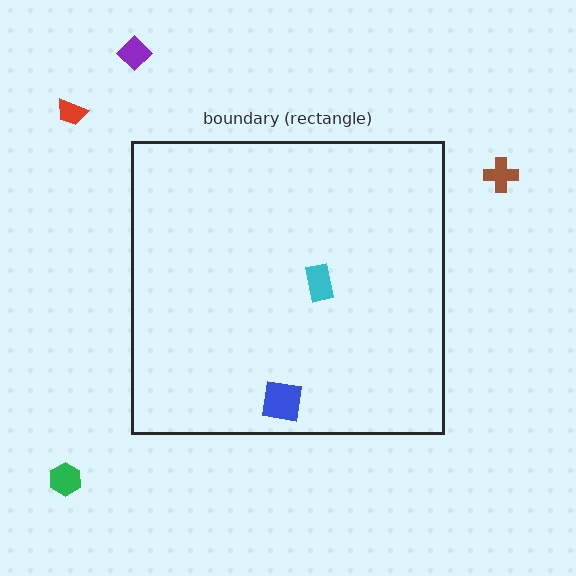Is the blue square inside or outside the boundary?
Inside.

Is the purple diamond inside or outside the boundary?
Outside.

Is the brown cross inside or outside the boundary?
Outside.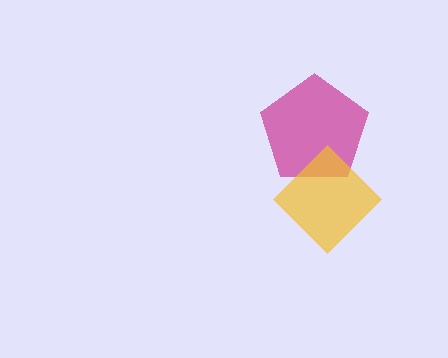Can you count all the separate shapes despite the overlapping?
Yes, there are 2 separate shapes.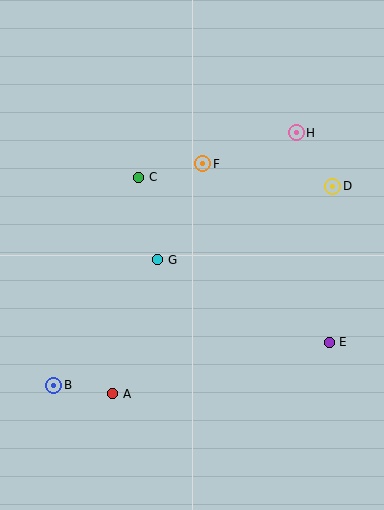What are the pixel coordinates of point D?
Point D is at (333, 186).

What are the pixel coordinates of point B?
Point B is at (54, 385).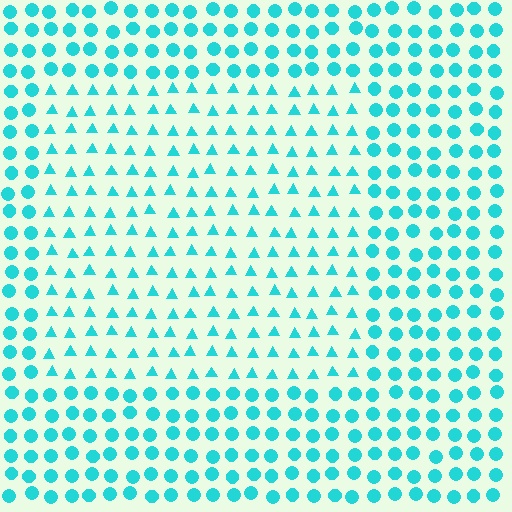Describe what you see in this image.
The image is filled with small cyan elements arranged in a uniform grid. A rectangle-shaped region contains triangles, while the surrounding area contains circles. The boundary is defined purely by the change in element shape.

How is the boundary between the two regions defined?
The boundary is defined by a change in element shape: triangles inside vs. circles outside. All elements share the same color and spacing.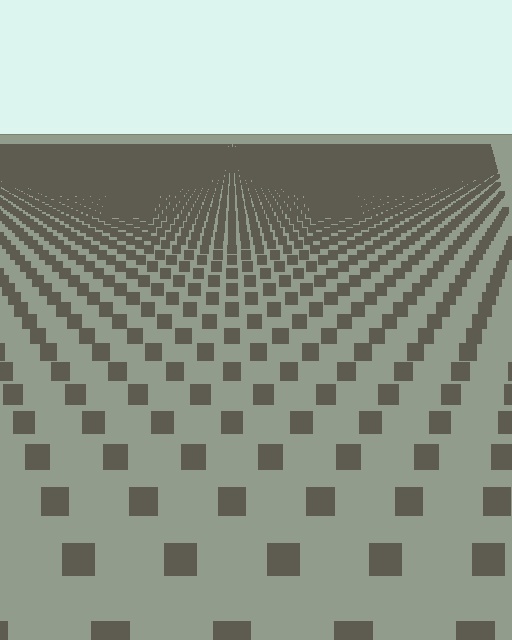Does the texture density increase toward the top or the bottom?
Density increases toward the top.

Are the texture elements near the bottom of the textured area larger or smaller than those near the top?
Larger. Near the bottom, elements are closer to the viewer and appear at a bigger on-screen size.